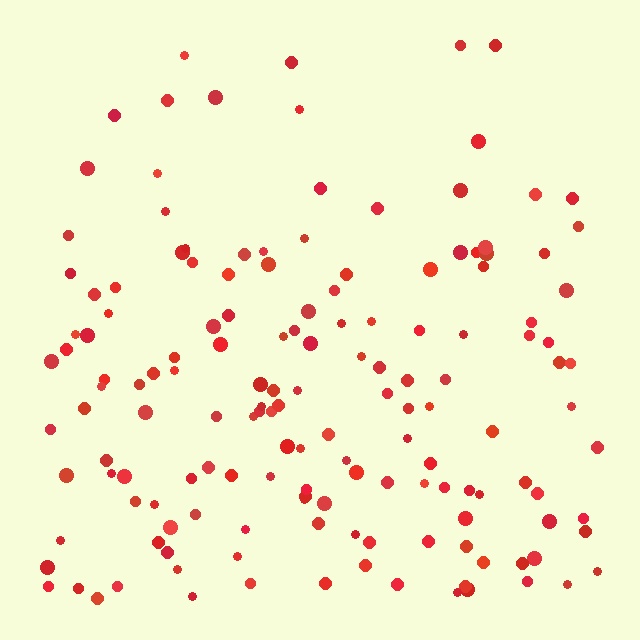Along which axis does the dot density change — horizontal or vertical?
Vertical.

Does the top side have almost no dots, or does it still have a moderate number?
Still a moderate number, just noticeably fewer than the bottom.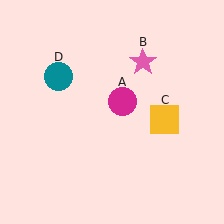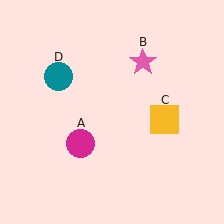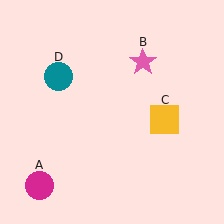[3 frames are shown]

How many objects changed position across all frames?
1 object changed position: magenta circle (object A).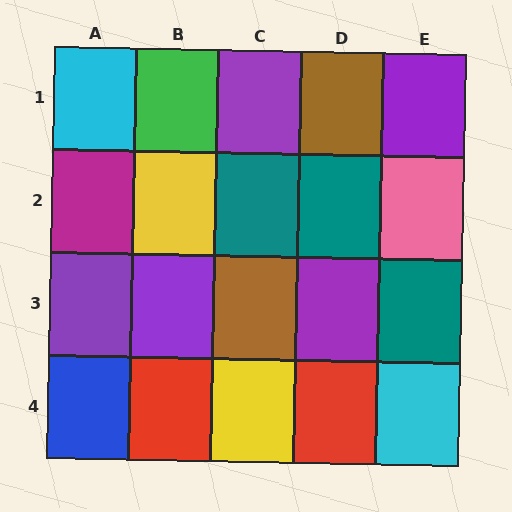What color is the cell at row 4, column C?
Yellow.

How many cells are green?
1 cell is green.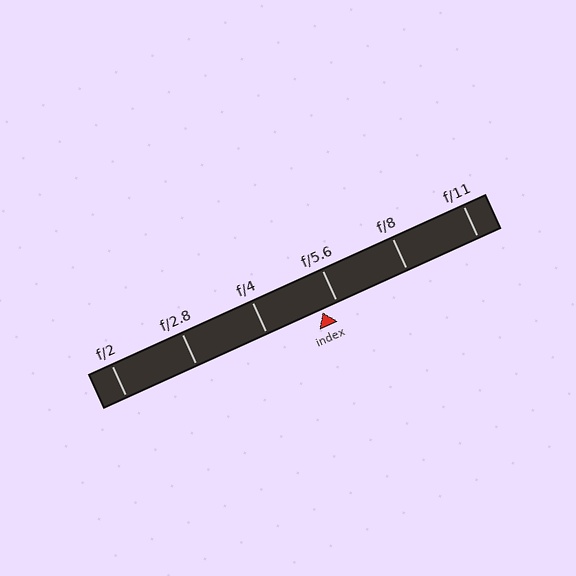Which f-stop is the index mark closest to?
The index mark is closest to f/5.6.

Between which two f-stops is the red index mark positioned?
The index mark is between f/4 and f/5.6.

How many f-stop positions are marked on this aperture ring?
There are 6 f-stop positions marked.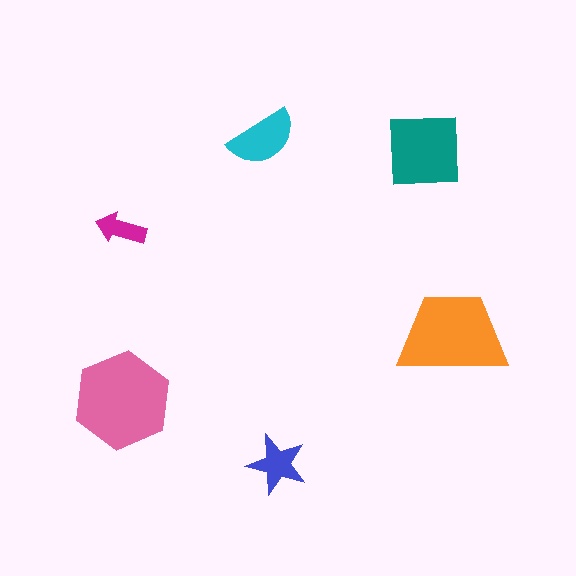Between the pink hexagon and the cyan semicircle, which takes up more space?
The pink hexagon.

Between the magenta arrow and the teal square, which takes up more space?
The teal square.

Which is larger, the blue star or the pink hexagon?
The pink hexagon.